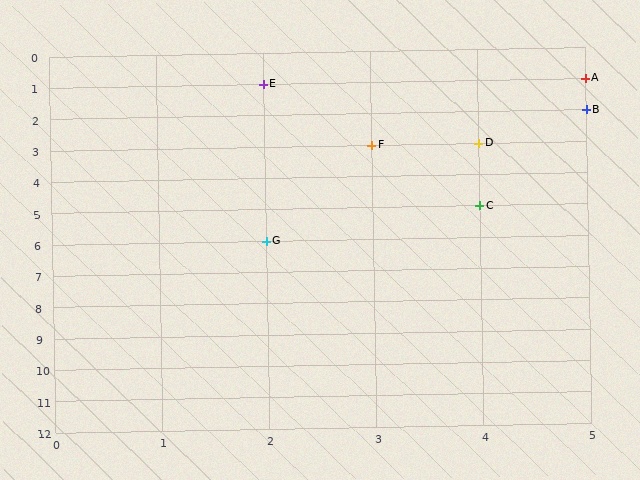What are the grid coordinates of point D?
Point D is at grid coordinates (4, 3).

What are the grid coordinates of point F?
Point F is at grid coordinates (3, 3).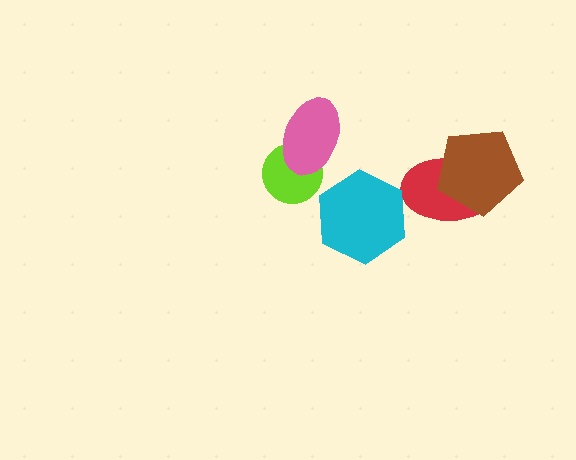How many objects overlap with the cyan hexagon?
0 objects overlap with the cyan hexagon.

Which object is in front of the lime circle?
The pink ellipse is in front of the lime circle.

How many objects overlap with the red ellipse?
1 object overlaps with the red ellipse.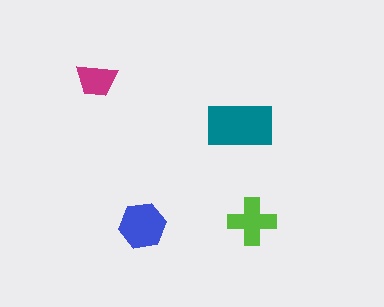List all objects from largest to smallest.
The teal rectangle, the blue hexagon, the lime cross, the magenta trapezoid.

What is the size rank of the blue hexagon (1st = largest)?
2nd.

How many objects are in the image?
There are 4 objects in the image.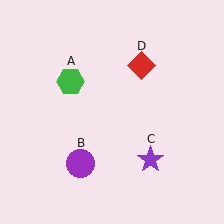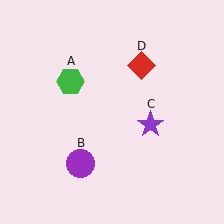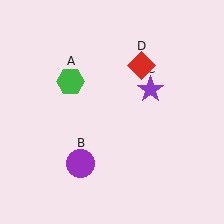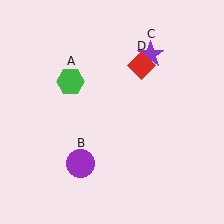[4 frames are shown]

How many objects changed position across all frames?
1 object changed position: purple star (object C).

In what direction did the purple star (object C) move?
The purple star (object C) moved up.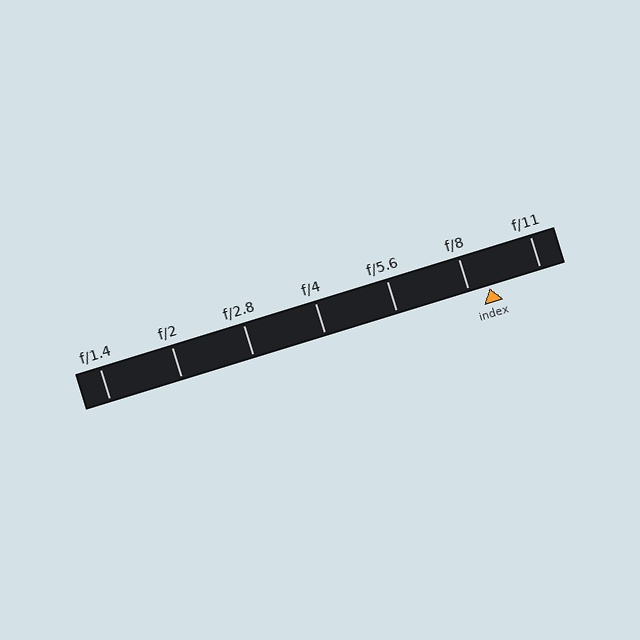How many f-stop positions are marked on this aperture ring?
There are 7 f-stop positions marked.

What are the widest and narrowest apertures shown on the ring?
The widest aperture shown is f/1.4 and the narrowest is f/11.